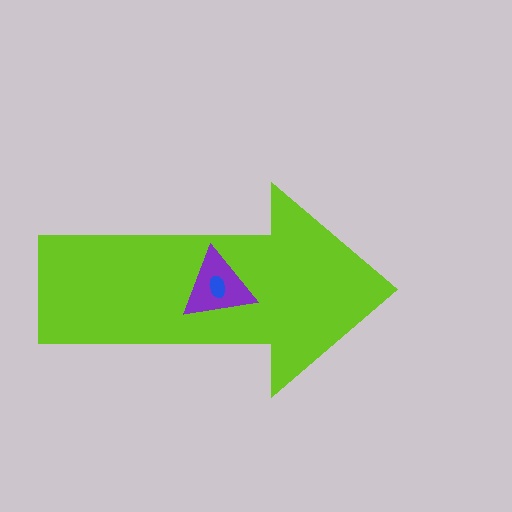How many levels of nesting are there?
3.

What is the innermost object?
The blue ellipse.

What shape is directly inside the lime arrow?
The purple triangle.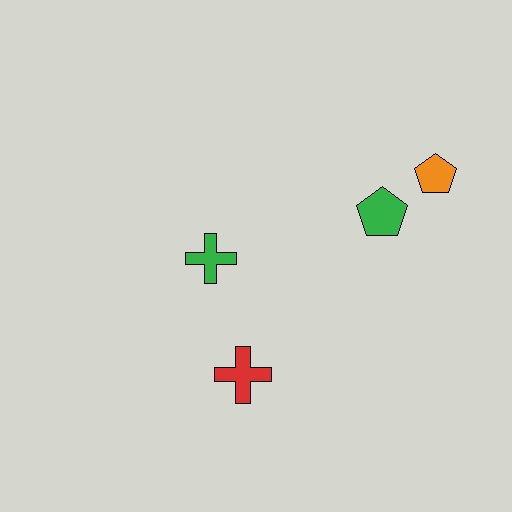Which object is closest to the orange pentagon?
The green pentagon is closest to the orange pentagon.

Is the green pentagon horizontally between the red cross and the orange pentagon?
Yes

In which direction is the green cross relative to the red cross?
The green cross is above the red cross.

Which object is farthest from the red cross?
The orange pentagon is farthest from the red cross.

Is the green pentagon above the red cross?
Yes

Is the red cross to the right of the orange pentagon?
No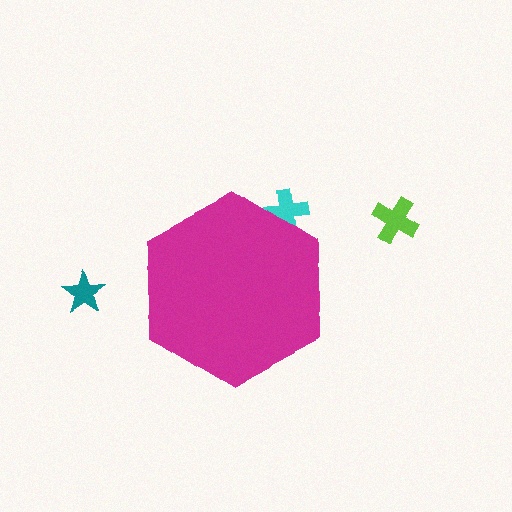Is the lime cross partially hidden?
No, the lime cross is fully visible.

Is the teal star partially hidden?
No, the teal star is fully visible.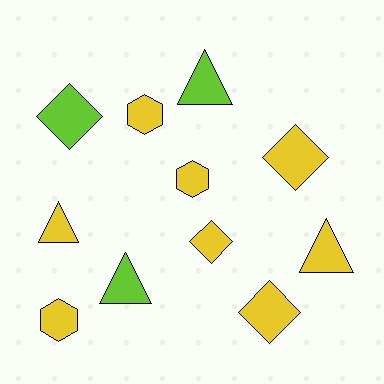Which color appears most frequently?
Yellow, with 8 objects.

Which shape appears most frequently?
Diamond, with 4 objects.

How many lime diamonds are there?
There is 1 lime diamond.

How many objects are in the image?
There are 11 objects.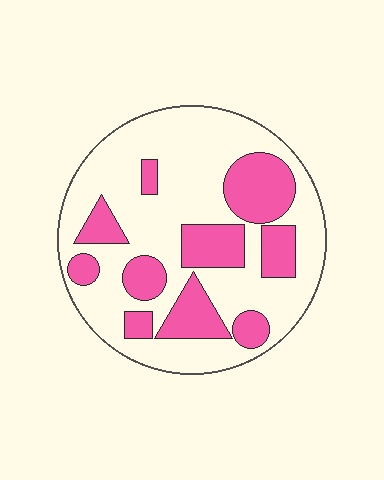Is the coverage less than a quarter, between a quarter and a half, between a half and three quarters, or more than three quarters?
Between a quarter and a half.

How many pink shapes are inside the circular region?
10.